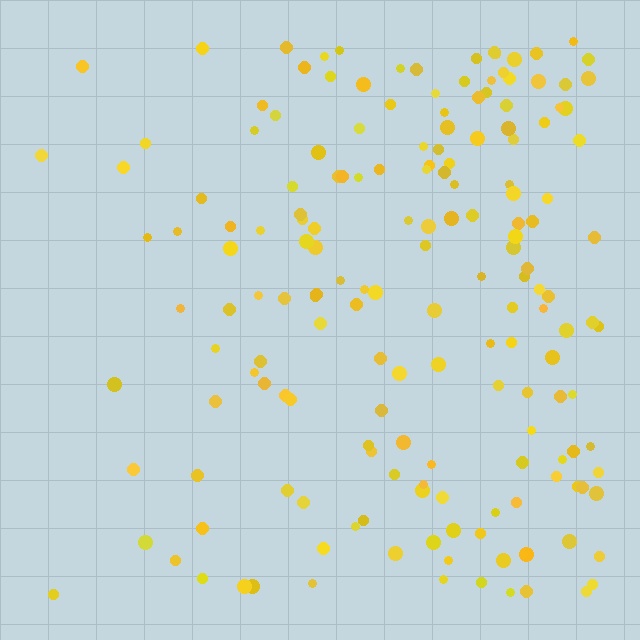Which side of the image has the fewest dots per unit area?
The left.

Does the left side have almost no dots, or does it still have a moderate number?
Still a moderate number, just noticeably fewer than the right.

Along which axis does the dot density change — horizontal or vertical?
Horizontal.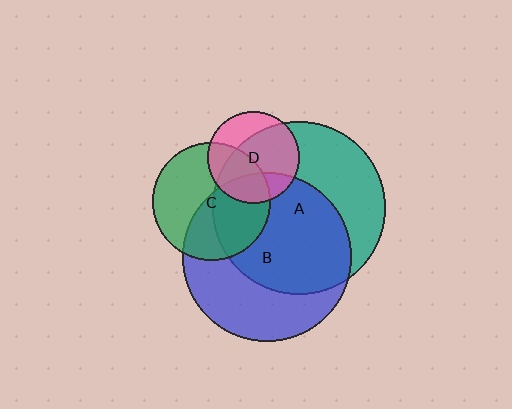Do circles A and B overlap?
Yes.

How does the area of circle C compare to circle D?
Approximately 1.7 times.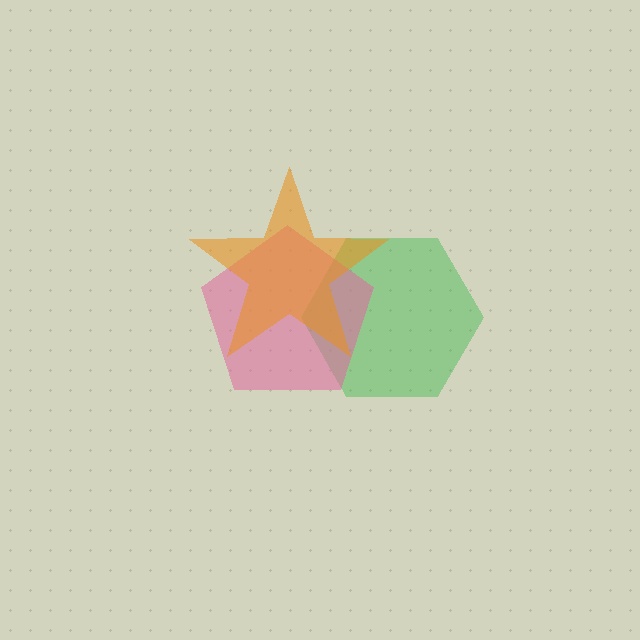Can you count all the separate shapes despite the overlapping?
Yes, there are 3 separate shapes.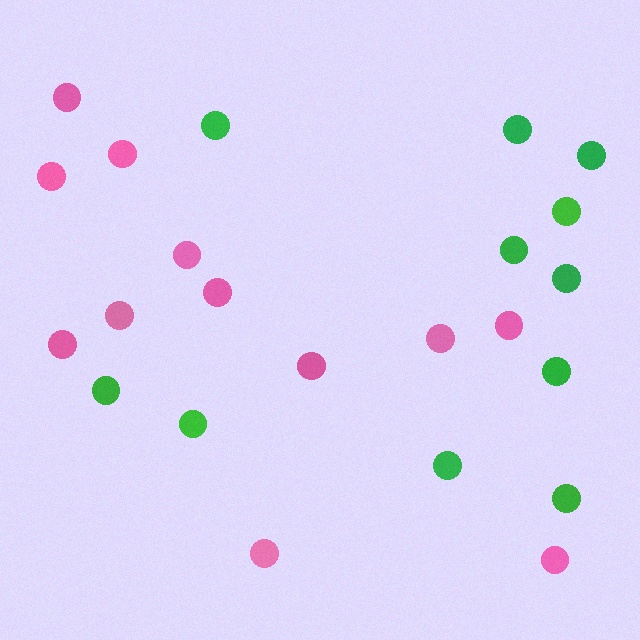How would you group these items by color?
There are 2 groups: one group of pink circles (12) and one group of green circles (11).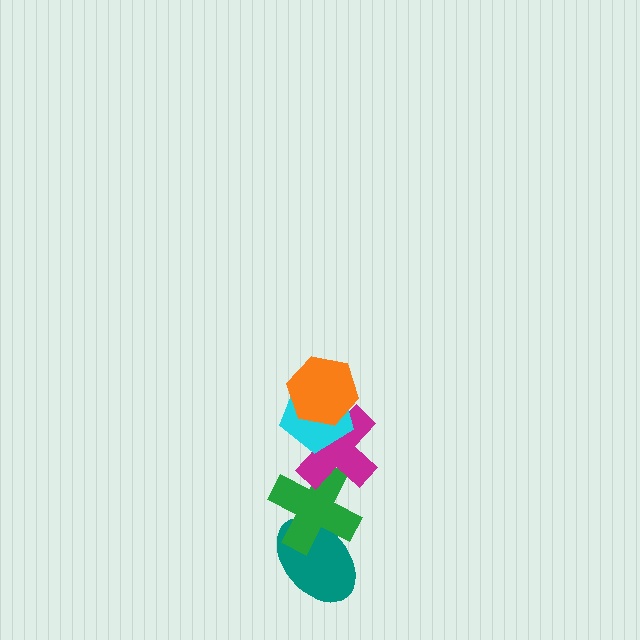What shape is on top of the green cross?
The magenta cross is on top of the green cross.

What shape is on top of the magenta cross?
The cyan pentagon is on top of the magenta cross.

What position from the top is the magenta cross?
The magenta cross is 3rd from the top.